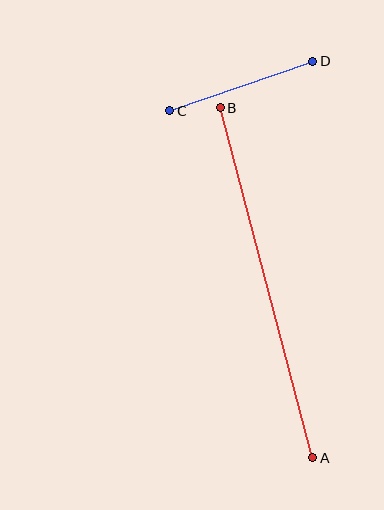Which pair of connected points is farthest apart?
Points A and B are farthest apart.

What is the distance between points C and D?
The distance is approximately 151 pixels.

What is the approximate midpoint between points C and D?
The midpoint is at approximately (241, 86) pixels.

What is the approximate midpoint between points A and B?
The midpoint is at approximately (267, 283) pixels.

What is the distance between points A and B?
The distance is approximately 362 pixels.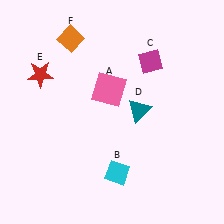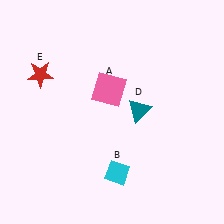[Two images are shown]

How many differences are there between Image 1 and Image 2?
There are 2 differences between the two images.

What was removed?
The magenta diamond (C), the orange diamond (F) were removed in Image 2.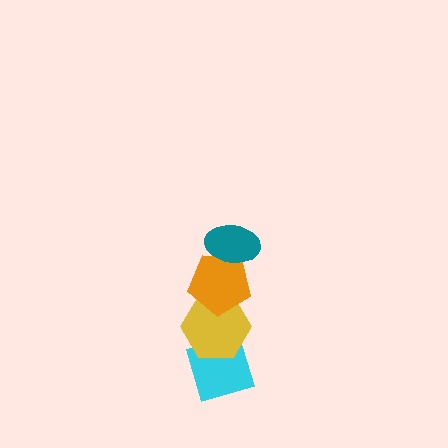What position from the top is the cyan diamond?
The cyan diamond is 4th from the top.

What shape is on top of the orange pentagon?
The teal ellipse is on top of the orange pentagon.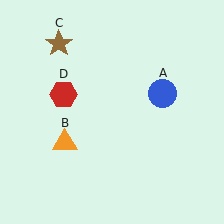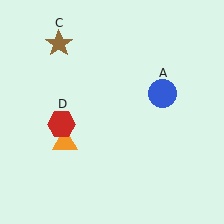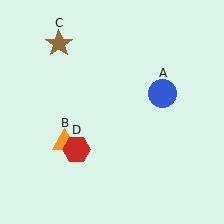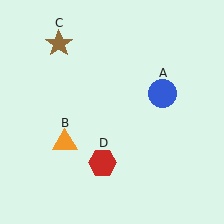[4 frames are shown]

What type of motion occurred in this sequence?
The red hexagon (object D) rotated counterclockwise around the center of the scene.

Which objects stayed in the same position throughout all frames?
Blue circle (object A) and orange triangle (object B) and brown star (object C) remained stationary.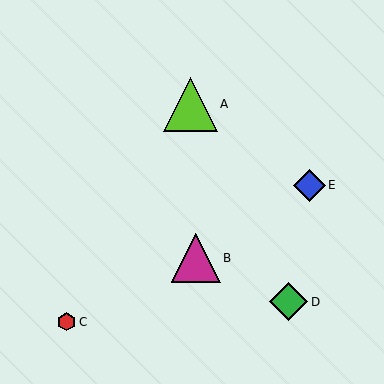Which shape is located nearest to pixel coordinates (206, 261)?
The magenta triangle (labeled B) at (196, 258) is nearest to that location.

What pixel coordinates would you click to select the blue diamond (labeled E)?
Click at (309, 186) to select the blue diamond E.